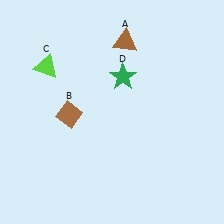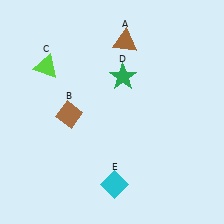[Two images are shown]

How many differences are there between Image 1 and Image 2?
There is 1 difference between the two images.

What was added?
A cyan diamond (E) was added in Image 2.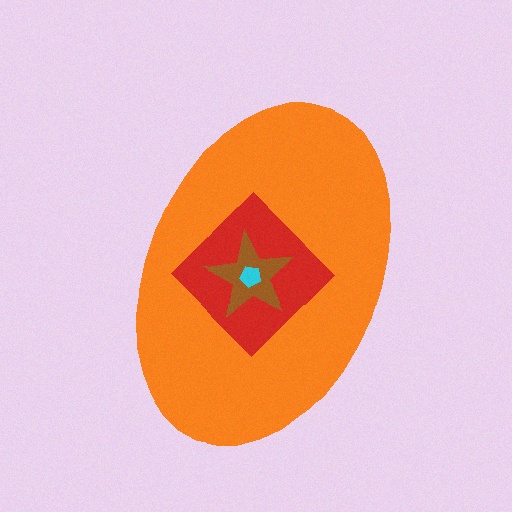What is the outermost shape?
The orange ellipse.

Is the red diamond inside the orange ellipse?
Yes.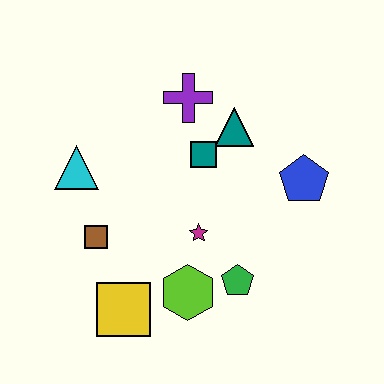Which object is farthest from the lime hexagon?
The purple cross is farthest from the lime hexagon.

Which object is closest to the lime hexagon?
The green pentagon is closest to the lime hexagon.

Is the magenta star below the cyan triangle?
Yes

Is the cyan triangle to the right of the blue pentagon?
No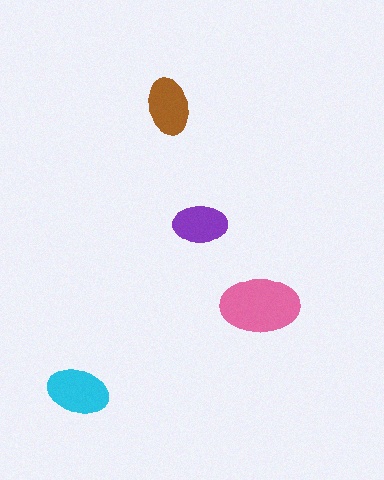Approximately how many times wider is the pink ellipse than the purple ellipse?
About 1.5 times wider.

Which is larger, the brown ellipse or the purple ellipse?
The brown one.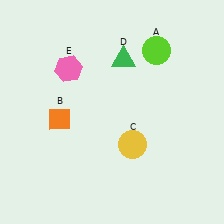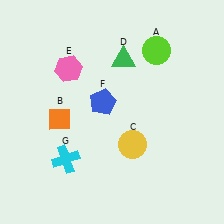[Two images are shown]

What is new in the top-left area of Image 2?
A blue pentagon (F) was added in the top-left area of Image 2.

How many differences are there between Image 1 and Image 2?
There are 2 differences between the two images.